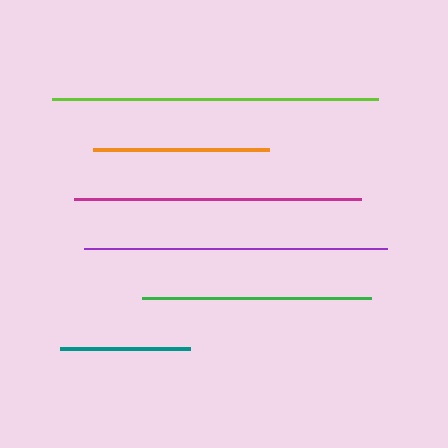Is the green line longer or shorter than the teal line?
The green line is longer than the teal line.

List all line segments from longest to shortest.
From longest to shortest: lime, purple, magenta, green, orange, teal.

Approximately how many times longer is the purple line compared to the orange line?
The purple line is approximately 1.7 times the length of the orange line.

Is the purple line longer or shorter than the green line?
The purple line is longer than the green line.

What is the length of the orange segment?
The orange segment is approximately 176 pixels long.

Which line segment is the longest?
The lime line is the longest at approximately 326 pixels.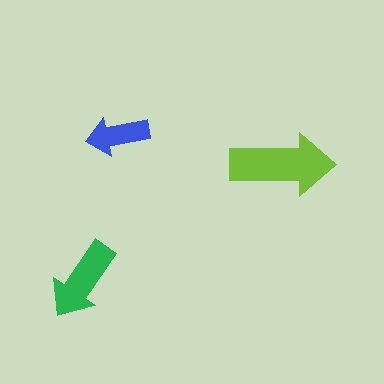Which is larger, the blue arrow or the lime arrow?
The lime one.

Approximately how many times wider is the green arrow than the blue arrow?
About 1.5 times wider.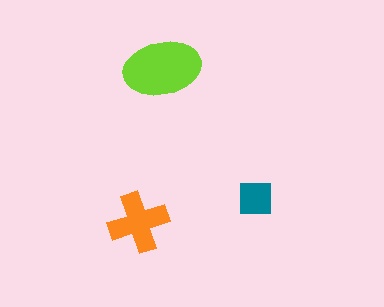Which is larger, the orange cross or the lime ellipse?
The lime ellipse.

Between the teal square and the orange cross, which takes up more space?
The orange cross.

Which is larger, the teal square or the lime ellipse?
The lime ellipse.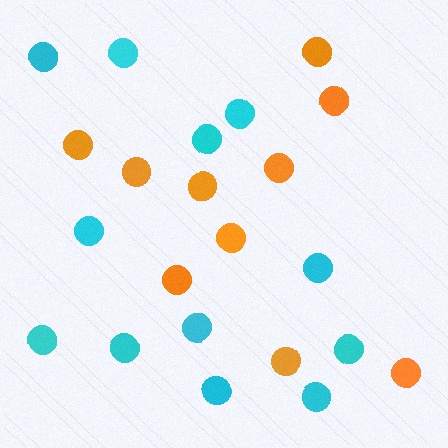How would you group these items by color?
There are 2 groups: one group of orange circles (10) and one group of cyan circles (12).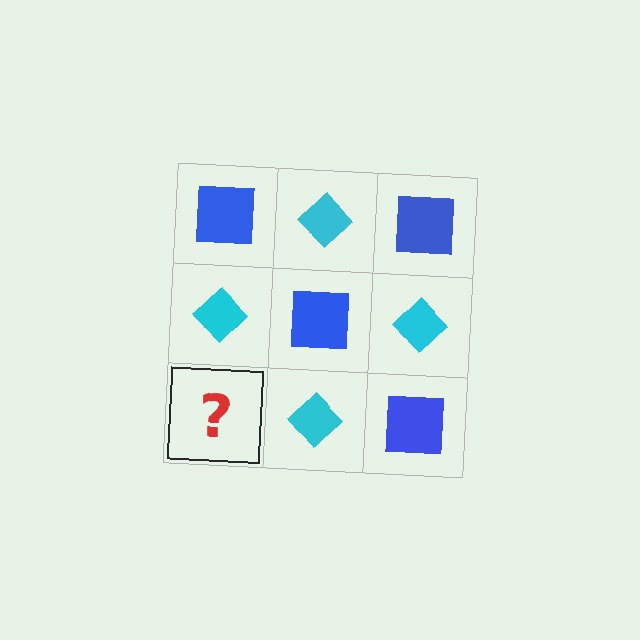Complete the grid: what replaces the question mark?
The question mark should be replaced with a blue square.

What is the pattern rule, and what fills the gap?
The rule is that it alternates blue square and cyan diamond in a checkerboard pattern. The gap should be filled with a blue square.